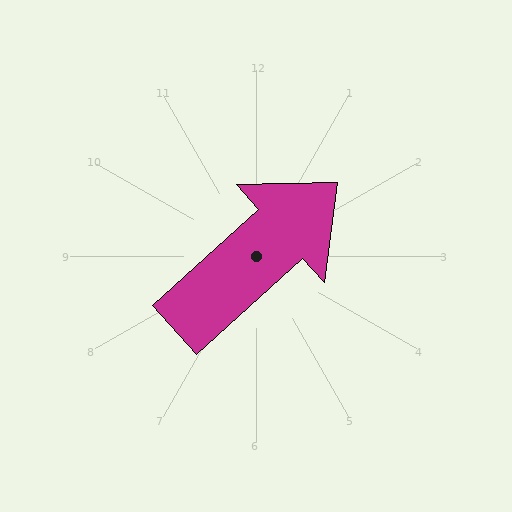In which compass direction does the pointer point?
Northeast.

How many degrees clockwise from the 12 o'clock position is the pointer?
Approximately 48 degrees.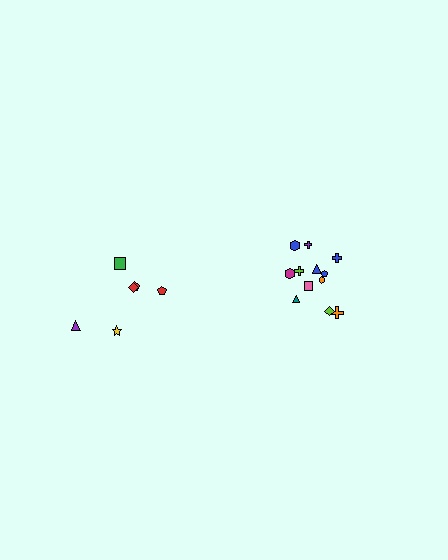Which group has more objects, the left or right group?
The right group.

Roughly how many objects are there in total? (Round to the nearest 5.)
Roughly 20 objects in total.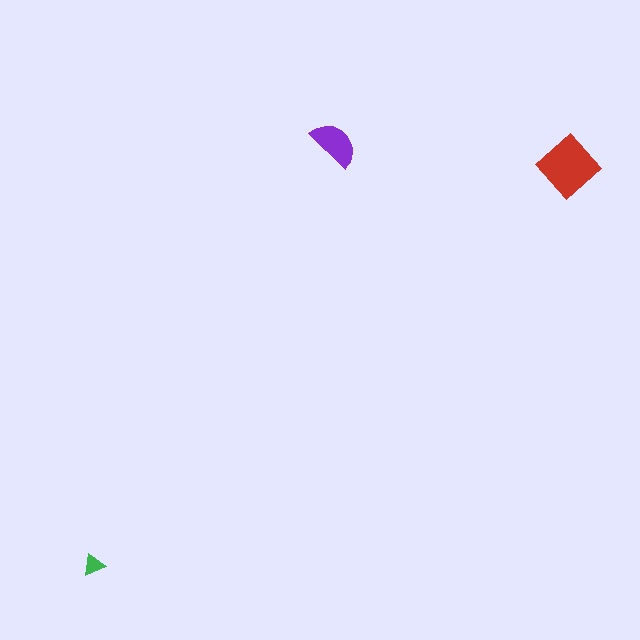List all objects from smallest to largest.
The green triangle, the purple semicircle, the red diamond.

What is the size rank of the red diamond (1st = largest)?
1st.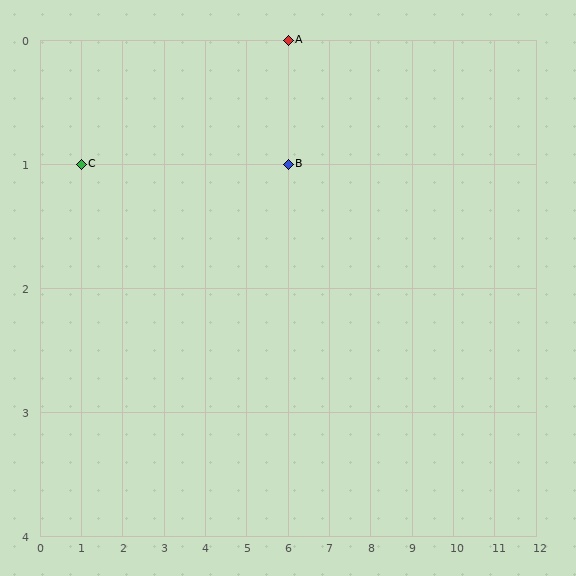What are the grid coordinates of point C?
Point C is at grid coordinates (1, 1).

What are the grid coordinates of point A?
Point A is at grid coordinates (6, 0).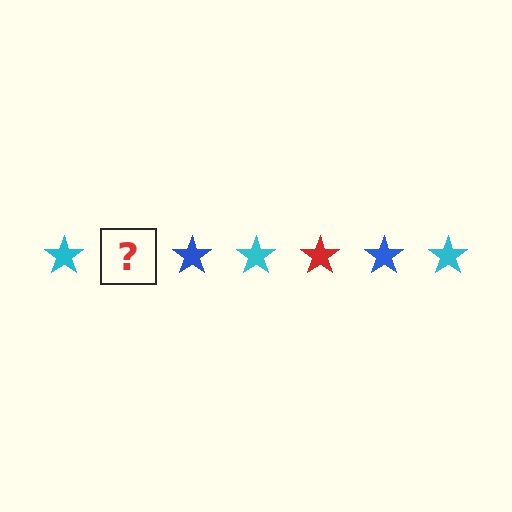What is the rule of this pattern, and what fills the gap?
The rule is that the pattern cycles through cyan, red, blue stars. The gap should be filled with a red star.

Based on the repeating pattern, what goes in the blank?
The blank should be a red star.